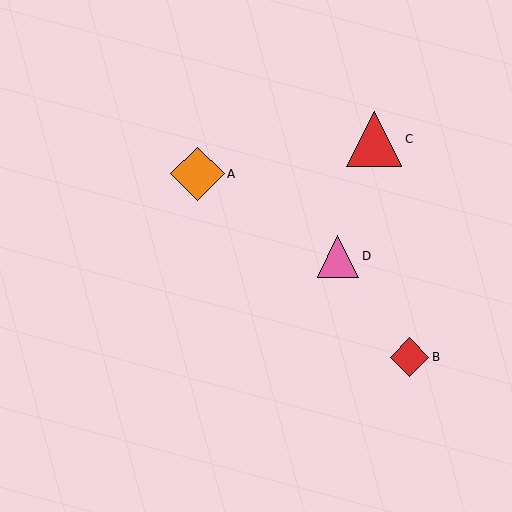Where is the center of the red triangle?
The center of the red triangle is at (374, 139).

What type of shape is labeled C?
Shape C is a red triangle.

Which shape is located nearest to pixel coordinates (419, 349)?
The red diamond (labeled B) at (409, 357) is nearest to that location.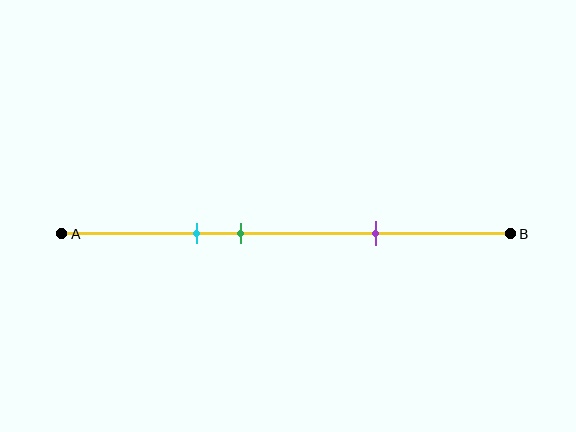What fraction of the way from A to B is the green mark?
The green mark is approximately 40% (0.4) of the way from A to B.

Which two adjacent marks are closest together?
The cyan and green marks are the closest adjacent pair.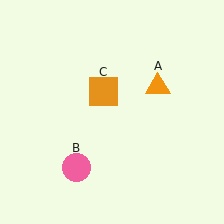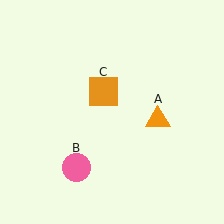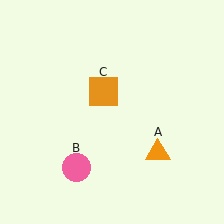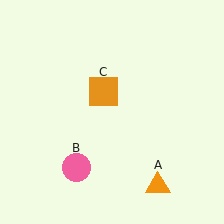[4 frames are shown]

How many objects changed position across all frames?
1 object changed position: orange triangle (object A).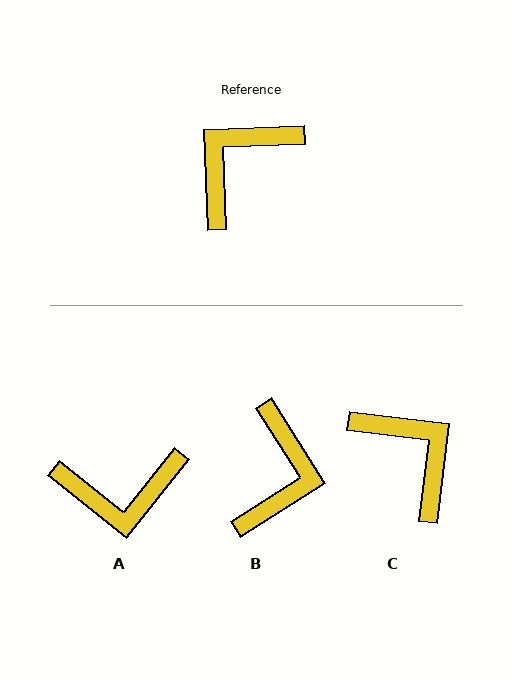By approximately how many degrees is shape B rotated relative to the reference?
Approximately 150 degrees clockwise.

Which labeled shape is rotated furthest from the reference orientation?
B, about 150 degrees away.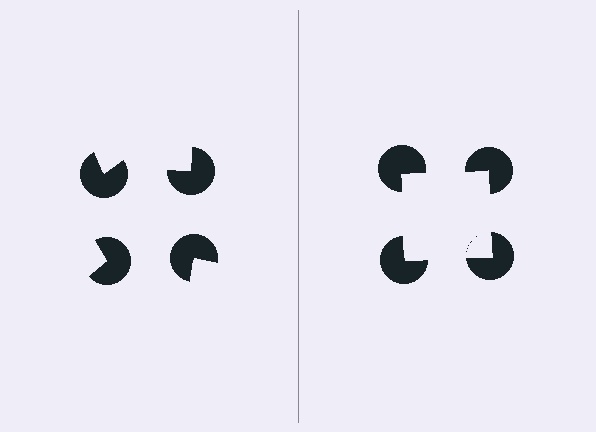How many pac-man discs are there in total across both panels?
8 — 4 on each side.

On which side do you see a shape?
An illusory square appears on the right side. On the left side the wedge cuts are rotated, so no coherent shape forms.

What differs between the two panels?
The pac-man discs are positioned identically on both sides; only the wedge orientations differ. On the right they align to a square; on the left they are misaligned.